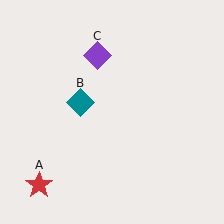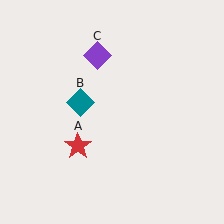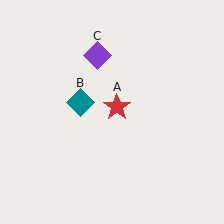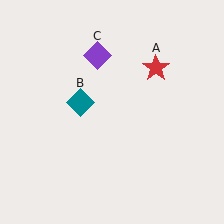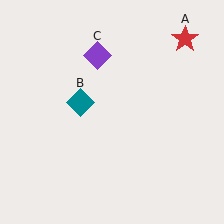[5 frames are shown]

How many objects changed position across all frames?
1 object changed position: red star (object A).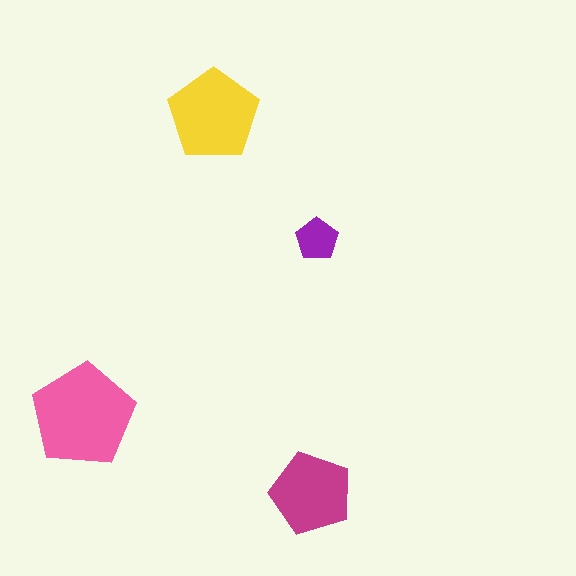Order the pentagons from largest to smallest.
the pink one, the yellow one, the magenta one, the purple one.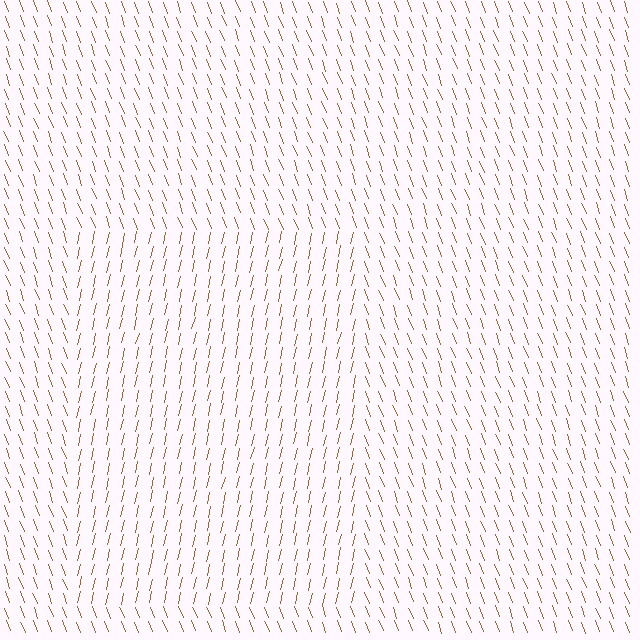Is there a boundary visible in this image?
Yes, there is a texture boundary formed by a change in line orientation.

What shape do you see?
I see a rectangle.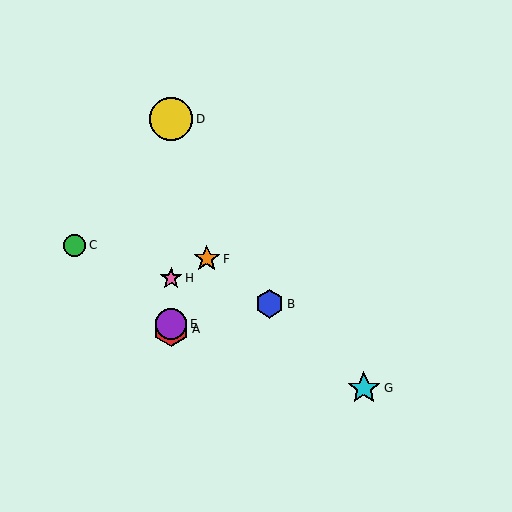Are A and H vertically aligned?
Yes, both are at x≈171.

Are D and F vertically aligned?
No, D is at x≈171 and F is at x≈207.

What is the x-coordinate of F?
Object F is at x≈207.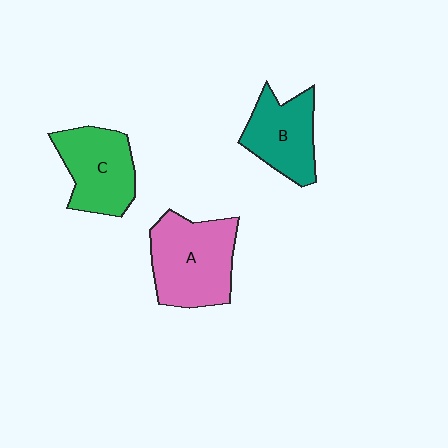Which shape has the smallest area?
Shape B (teal).